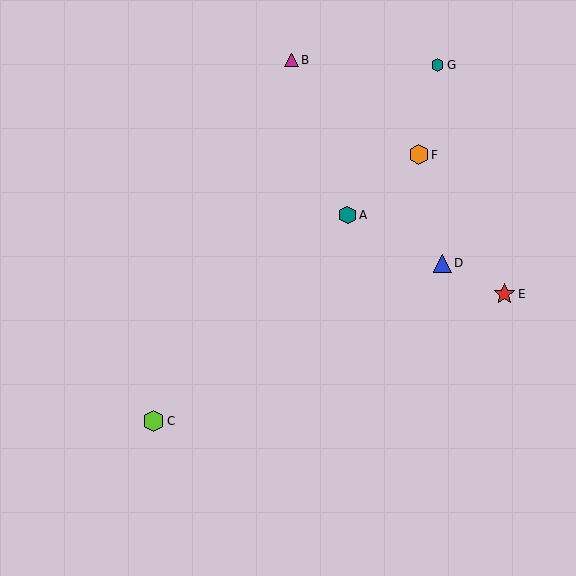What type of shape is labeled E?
Shape E is a red star.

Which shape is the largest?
The lime hexagon (labeled C) is the largest.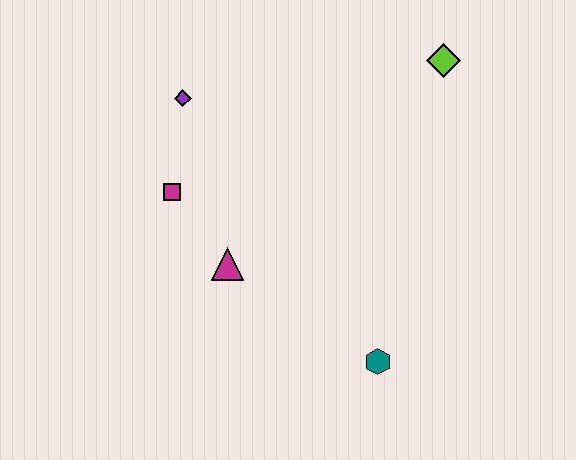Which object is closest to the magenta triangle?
The magenta square is closest to the magenta triangle.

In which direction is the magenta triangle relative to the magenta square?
The magenta triangle is below the magenta square.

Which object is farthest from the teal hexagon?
The purple diamond is farthest from the teal hexagon.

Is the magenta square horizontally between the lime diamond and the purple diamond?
No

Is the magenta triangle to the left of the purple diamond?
No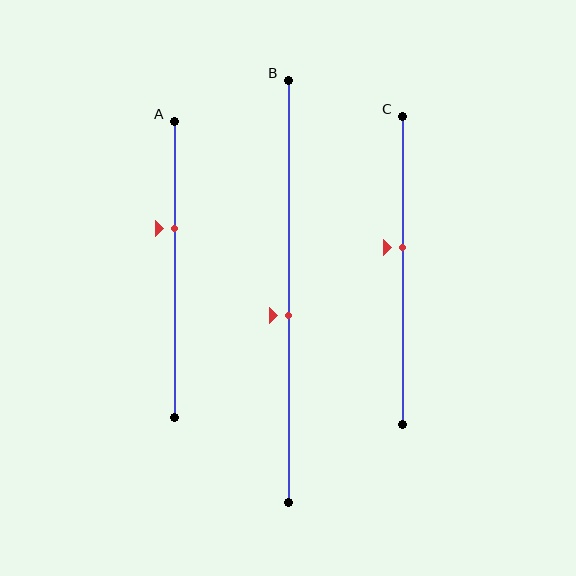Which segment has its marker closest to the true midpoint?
Segment B has its marker closest to the true midpoint.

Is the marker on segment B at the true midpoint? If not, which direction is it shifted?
No, the marker on segment B is shifted downward by about 6% of the segment length.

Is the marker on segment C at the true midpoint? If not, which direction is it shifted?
No, the marker on segment C is shifted upward by about 7% of the segment length.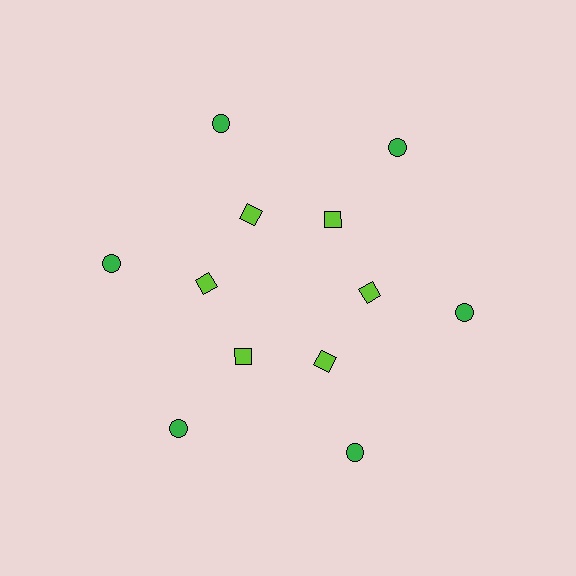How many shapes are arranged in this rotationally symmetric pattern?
There are 12 shapes, arranged in 6 groups of 2.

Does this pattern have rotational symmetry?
Yes, this pattern has 6-fold rotational symmetry. It looks the same after rotating 60 degrees around the center.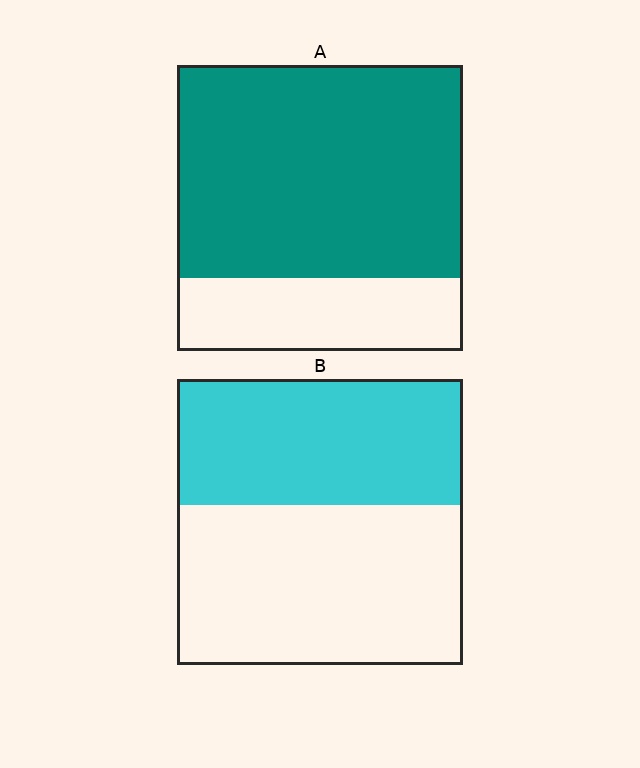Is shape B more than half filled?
No.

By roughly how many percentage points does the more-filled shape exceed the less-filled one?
By roughly 30 percentage points (A over B).